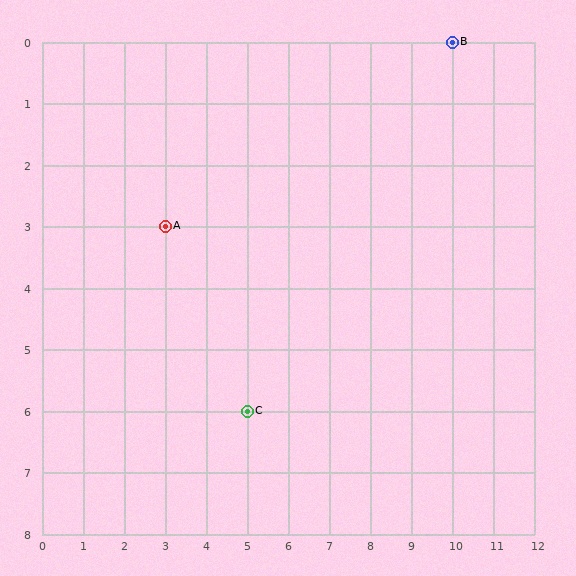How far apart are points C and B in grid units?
Points C and B are 5 columns and 6 rows apart (about 7.8 grid units diagonally).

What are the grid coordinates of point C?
Point C is at grid coordinates (5, 6).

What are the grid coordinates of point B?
Point B is at grid coordinates (10, 0).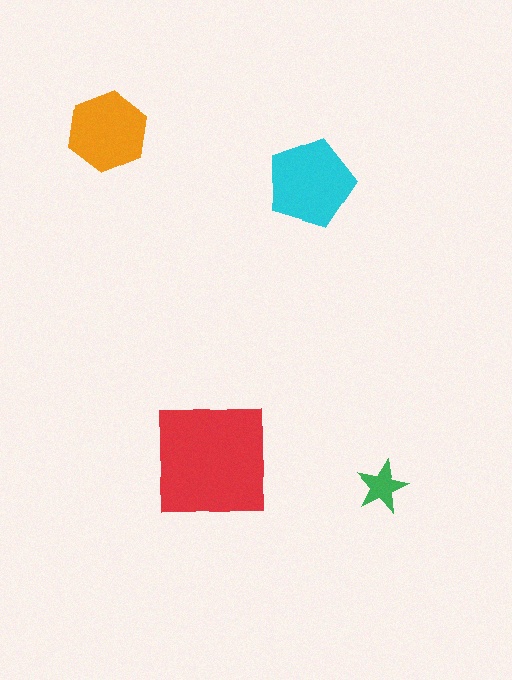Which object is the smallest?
The green star.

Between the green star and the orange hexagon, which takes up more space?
The orange hexagon.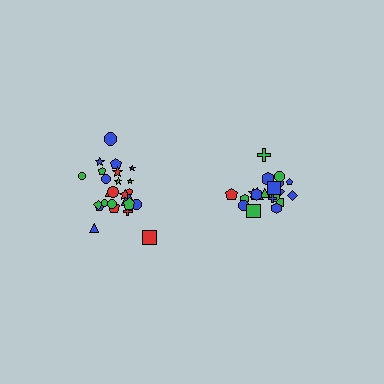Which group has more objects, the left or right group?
The left group.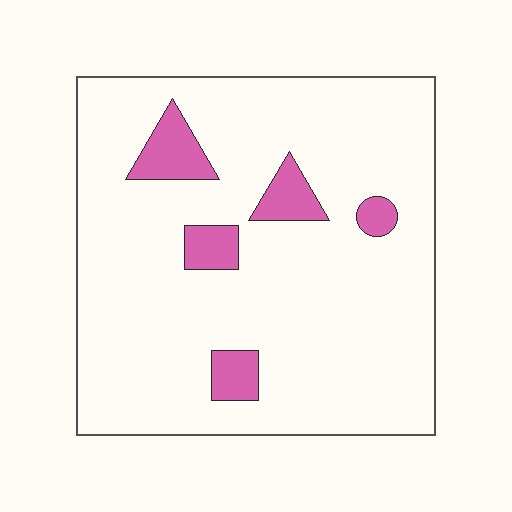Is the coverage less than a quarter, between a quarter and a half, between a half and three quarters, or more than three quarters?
Less than a quarter.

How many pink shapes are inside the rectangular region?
5.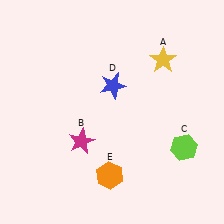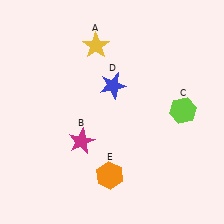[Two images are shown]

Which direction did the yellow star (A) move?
The yellow star (A) moved left.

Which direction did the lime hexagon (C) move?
The lime hexagon (C) moved up.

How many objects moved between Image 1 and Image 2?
2 objects moved between the two images.